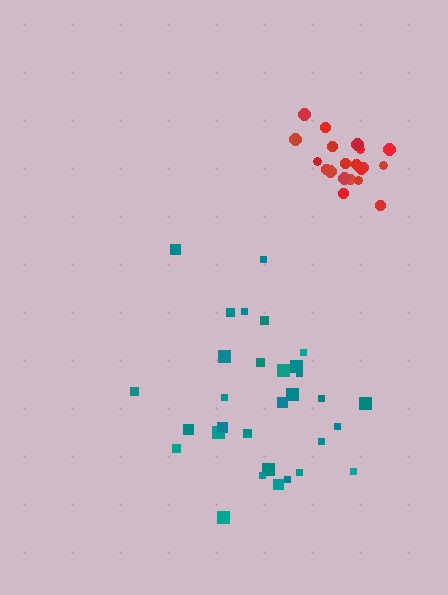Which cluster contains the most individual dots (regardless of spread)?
Teal (31).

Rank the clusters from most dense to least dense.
red, teal.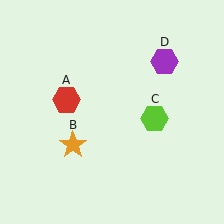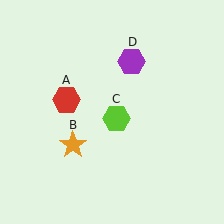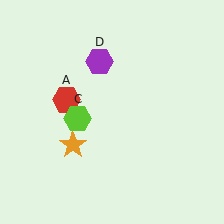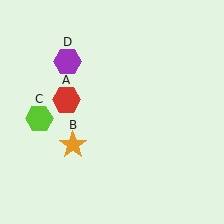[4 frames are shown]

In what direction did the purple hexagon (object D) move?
The purple hexagon (object D) moved left.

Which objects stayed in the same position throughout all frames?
Red hexagon (object A) and orange star (object B) remained stationary.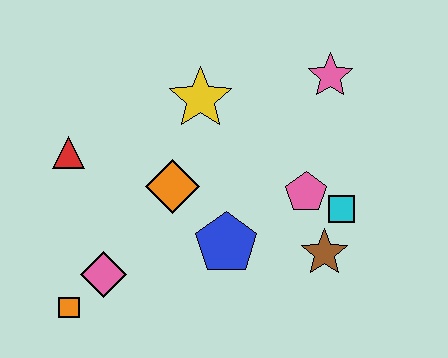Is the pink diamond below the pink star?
Yes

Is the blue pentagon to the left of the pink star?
Yes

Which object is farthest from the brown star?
The red triangle is farthest from the brown star.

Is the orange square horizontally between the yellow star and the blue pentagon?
No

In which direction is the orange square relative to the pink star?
The orange square is to the left of the pink star.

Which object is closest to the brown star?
The cyan square is closest to the brown star.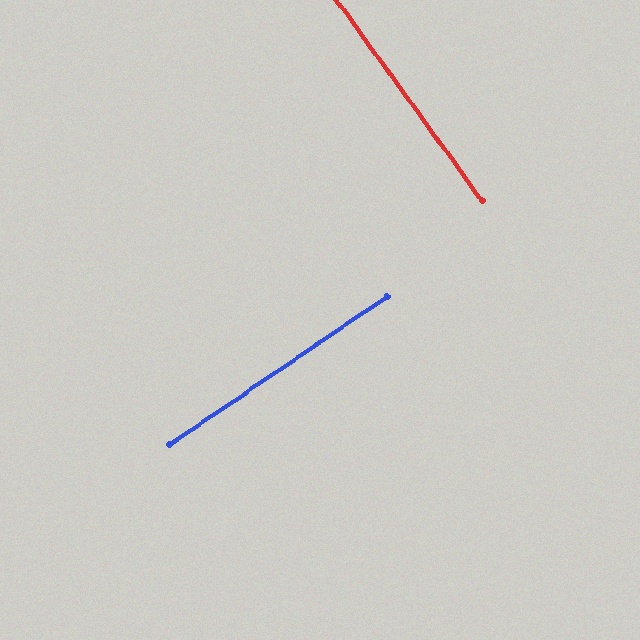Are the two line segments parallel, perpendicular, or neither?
Perpendicular — they meet at approximately 89°.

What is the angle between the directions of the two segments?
Approximately 89 degrees.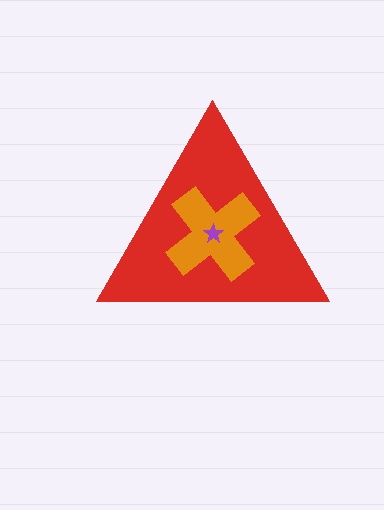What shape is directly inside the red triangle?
The orange cross.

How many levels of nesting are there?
3.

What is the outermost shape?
The red triangle.